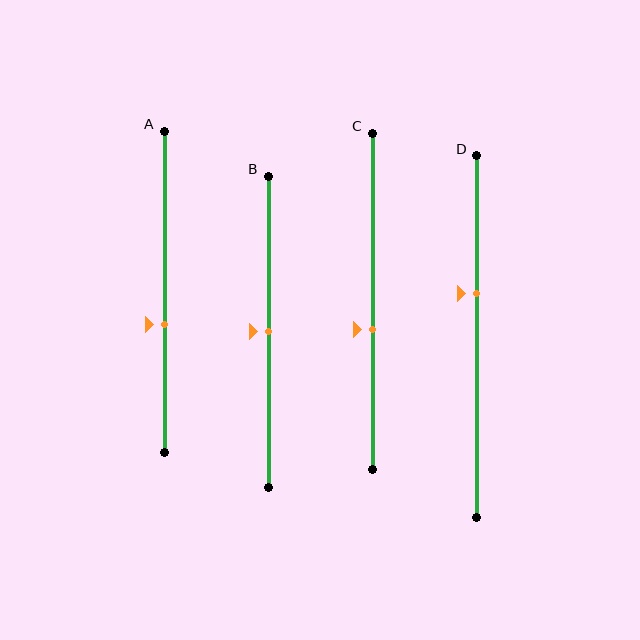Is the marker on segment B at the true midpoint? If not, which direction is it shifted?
Yes, the marker on segment B is at the true midpoint.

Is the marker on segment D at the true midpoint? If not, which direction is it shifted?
No, the marker on segment D is shifted upward by about 12% of the segment length.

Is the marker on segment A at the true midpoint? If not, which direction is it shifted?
No, the marker on segment A is shifted downward by about 10% of the segment length.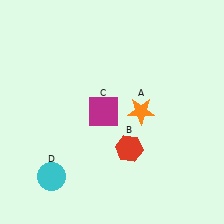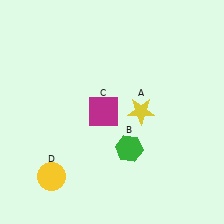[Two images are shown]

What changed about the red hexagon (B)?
In Image 1, B is red. In Image 2, it changed to green.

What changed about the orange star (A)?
In Image 1, A is orange. In Image 2, it changed to yellow.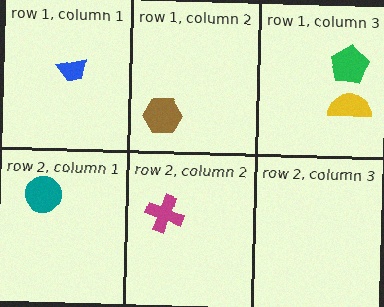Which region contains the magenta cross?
The row 2, column 2 region.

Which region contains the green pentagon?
The row 1, column 3 region.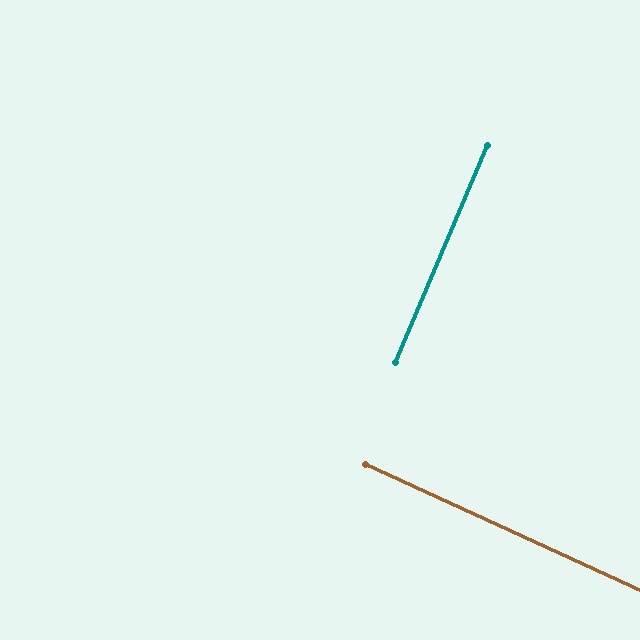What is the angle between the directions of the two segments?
Approximately 88 degrees.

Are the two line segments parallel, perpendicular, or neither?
Perpendicular — they meet at approximately 88°.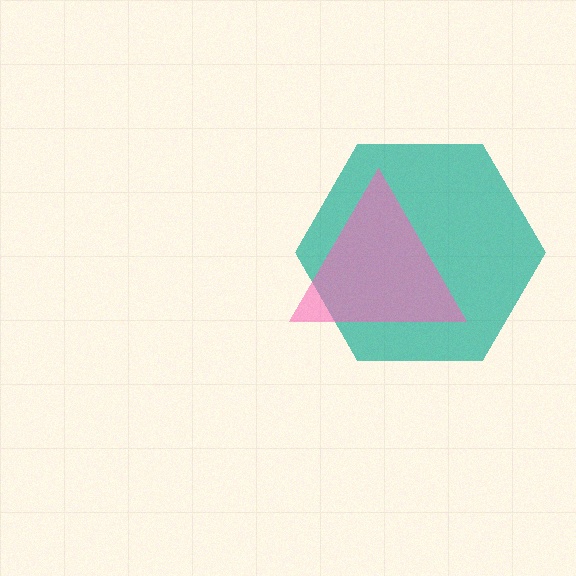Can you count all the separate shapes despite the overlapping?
Yes, there are 2 separate shapes.